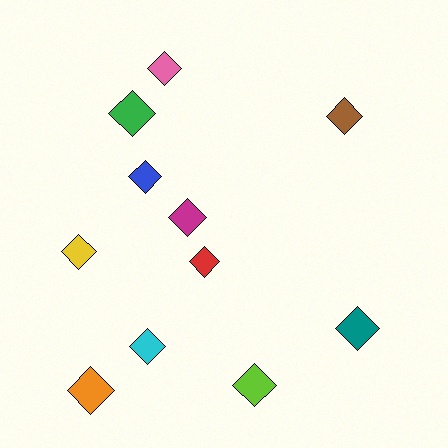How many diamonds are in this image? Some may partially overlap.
There are 11 diamonds.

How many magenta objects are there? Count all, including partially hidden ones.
There is 1 magenta object.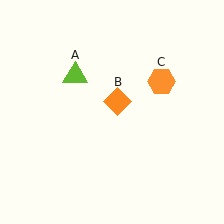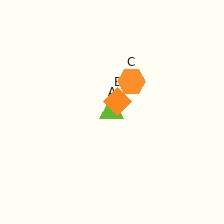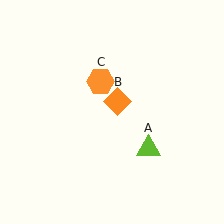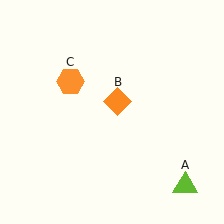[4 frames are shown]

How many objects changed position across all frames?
2 objects changed position: lime triangle (object A), orange hexagon (object C).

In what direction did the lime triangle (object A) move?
The lime triangle (object A) moved down and to the right.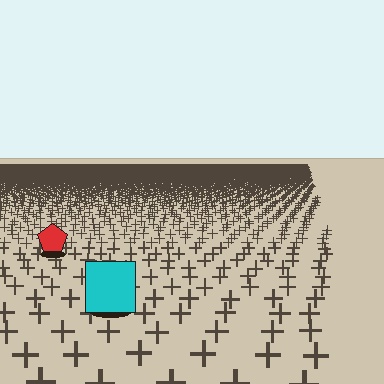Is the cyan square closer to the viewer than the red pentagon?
Yes. The cyan square is closer — you can tell from the texture gradient: the ground texture is coarser near it.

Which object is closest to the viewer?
The cyan square is closest. The texture marks near it are larger and more spread out.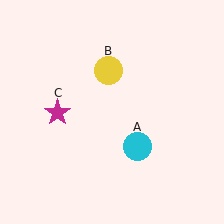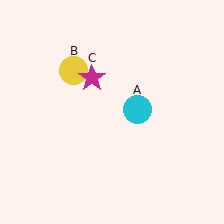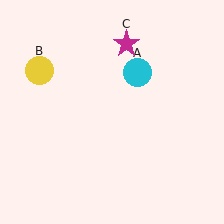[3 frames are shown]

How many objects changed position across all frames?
3 objects changed position: cyan circle (object A), yellow circle (object B), magenta star (object C).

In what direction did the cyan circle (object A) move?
The cyan circle (object A) moved up.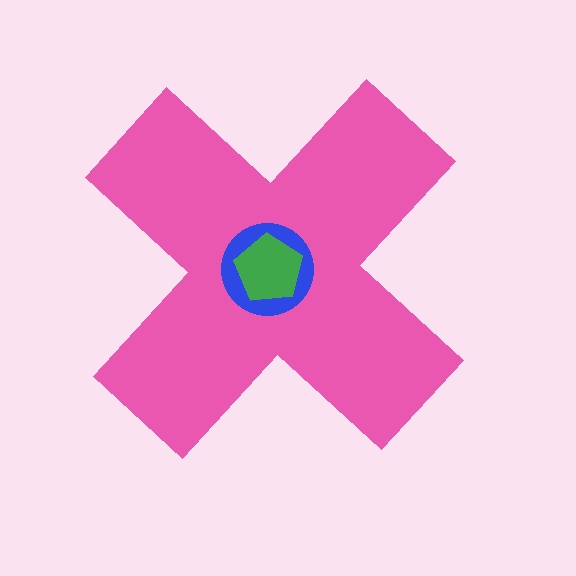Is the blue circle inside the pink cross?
Yes.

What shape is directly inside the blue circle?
The green pentagon.